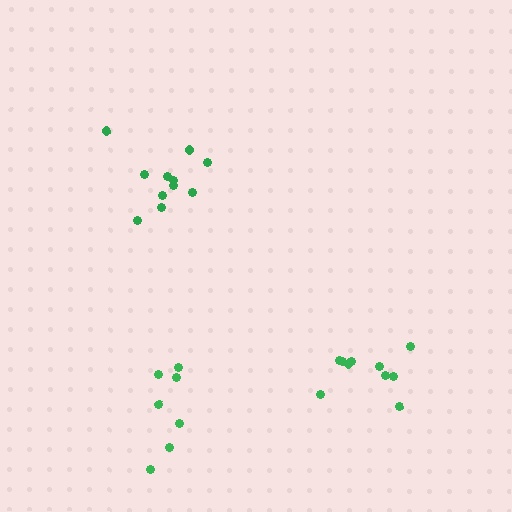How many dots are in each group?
Group 1: 11 dots, Group 2: 7 dots, Group 3: 10 dots (28 total).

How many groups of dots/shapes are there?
There are 3 groups.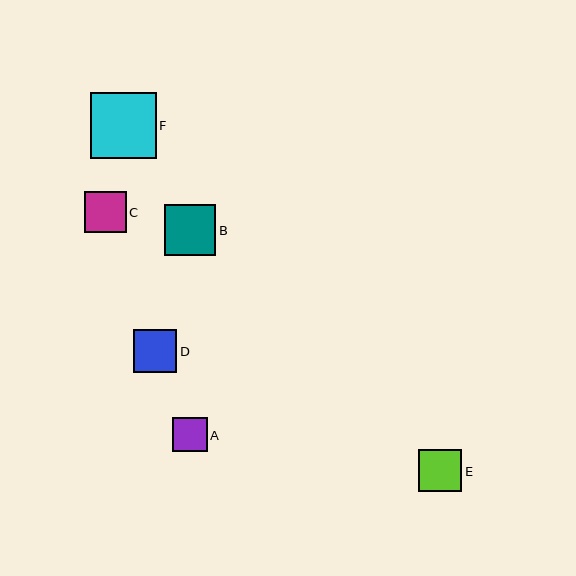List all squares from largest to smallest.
From largest to smallest: F, B, E, D, C, A.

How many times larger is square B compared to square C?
Square B is approximately 1.2 times the size of square C.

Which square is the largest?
Square F is the largest with a size of approximately 66 pixels.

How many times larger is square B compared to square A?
Square B is approximately 1.5 times the size of square A.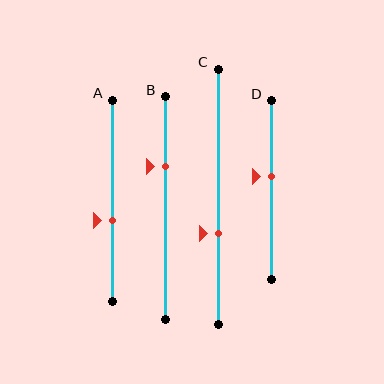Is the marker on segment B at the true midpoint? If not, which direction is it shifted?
No, the marker on segment B is shifted upward by about 19% of the segment length.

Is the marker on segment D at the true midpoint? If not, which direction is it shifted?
No, the marker on segment D is shifted upward by about 8% of the segment length.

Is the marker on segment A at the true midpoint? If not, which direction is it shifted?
No, the marker on segment A is shifted downward by about 10% of the segment length.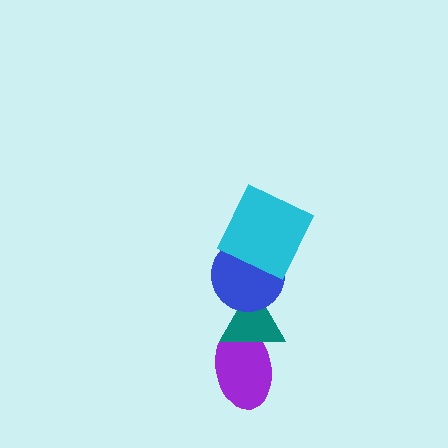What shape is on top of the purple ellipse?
The teal triangle is on top of the purple ellipse.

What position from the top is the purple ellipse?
The purple ellipse is 4th from the top.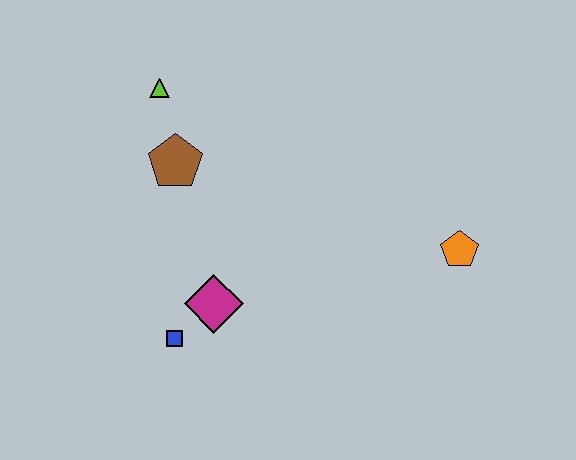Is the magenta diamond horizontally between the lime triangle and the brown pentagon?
No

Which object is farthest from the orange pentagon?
The lime triangle is farthest from the orange pentagon.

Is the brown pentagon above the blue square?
Yes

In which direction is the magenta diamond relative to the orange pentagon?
The magenta diamond is to the left of the orange pentagon.